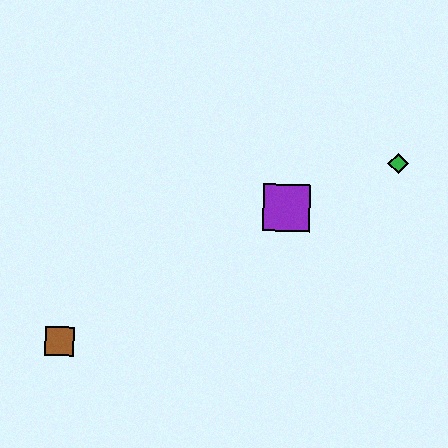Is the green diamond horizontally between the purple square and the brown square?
No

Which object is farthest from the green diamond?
The brown square is farthest from the green diamond.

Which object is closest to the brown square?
The purple square is closest to the brown square.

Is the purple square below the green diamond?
Yes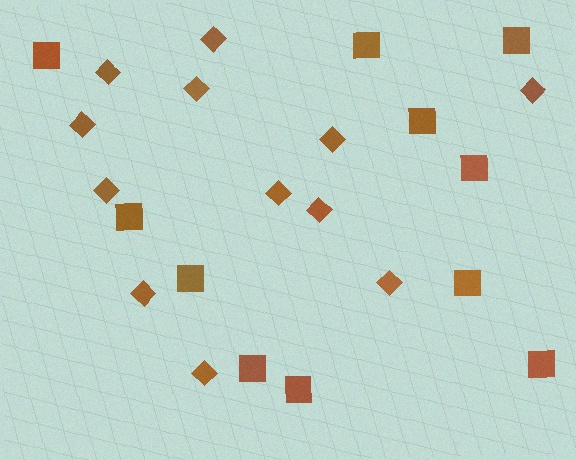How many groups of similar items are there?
There are 2 groups: one group of diamonds (12) and one group of squares (11).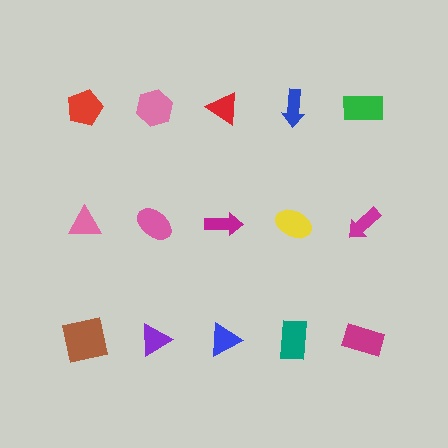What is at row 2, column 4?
A yellow ellipse.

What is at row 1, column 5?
A green rectangle.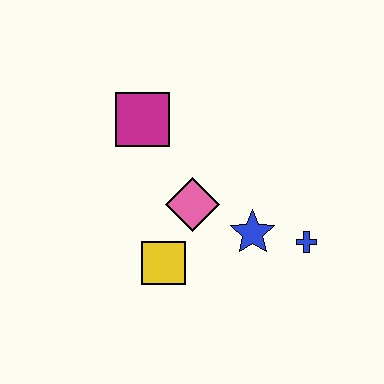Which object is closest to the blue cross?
The blue star is closest to the blue cross.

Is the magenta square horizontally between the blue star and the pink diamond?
No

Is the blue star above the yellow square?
Yes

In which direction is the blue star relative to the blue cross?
The blue star is to the left of the blue cross.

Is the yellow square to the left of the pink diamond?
Yes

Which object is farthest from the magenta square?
The blue cross is farthest from the magenta square.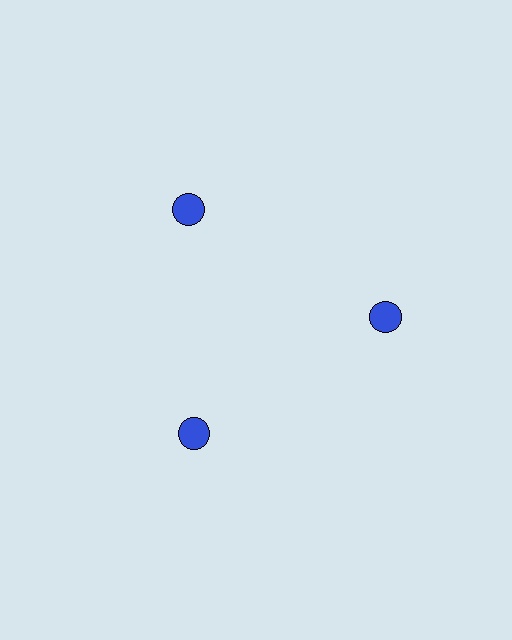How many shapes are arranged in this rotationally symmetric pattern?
There are 3 shapes, arranged in 3 groups of 1.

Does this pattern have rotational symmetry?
Yes, this pattern has 3-fold rotational symmetry. It looks the same after rotating 120 degrees around the center.